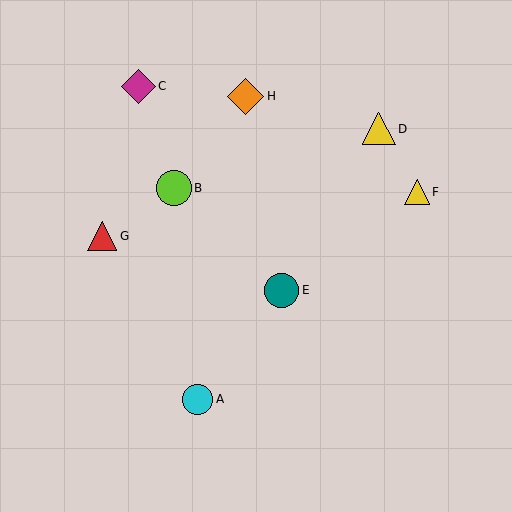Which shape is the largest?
The orange diamond (labeled H) is the largest.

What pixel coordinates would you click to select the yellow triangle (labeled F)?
Click at (417, 192) to select the yellow triangle F.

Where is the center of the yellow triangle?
The center of the yellow triangle is at (379, 129).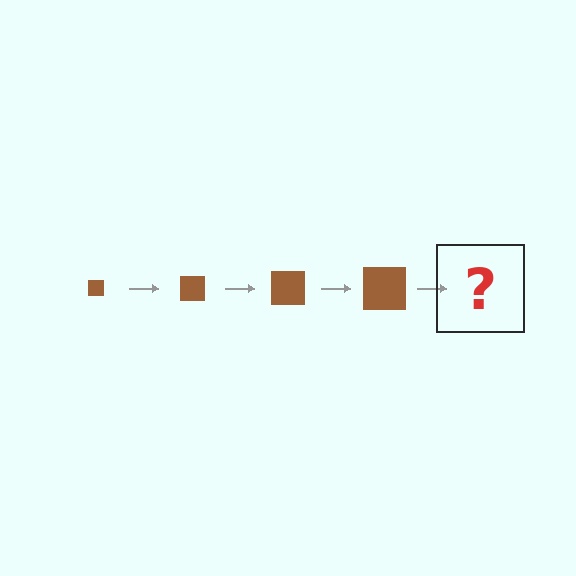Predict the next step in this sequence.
The next step is a brown square, larger than the previous one.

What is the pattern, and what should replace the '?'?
The pattern is that the square gets progressively larger each step. The '?' should be a brown square, larger than the previous one.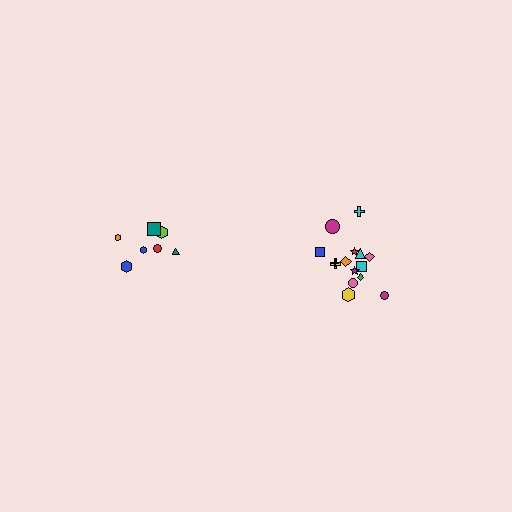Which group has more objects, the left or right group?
The right group.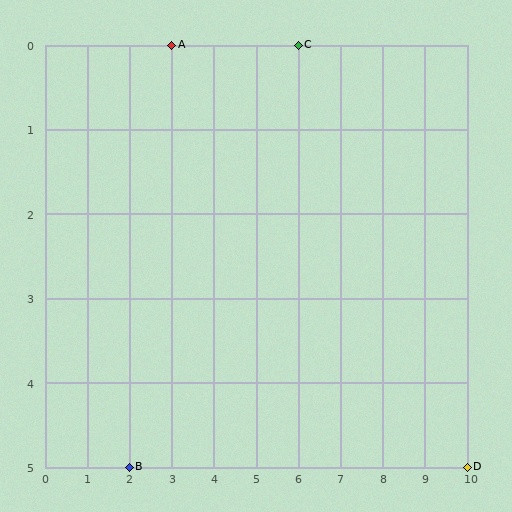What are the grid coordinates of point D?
Point D is at grid coordinates (10, 5).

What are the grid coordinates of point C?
Point C is at grid coordinates (6, 0).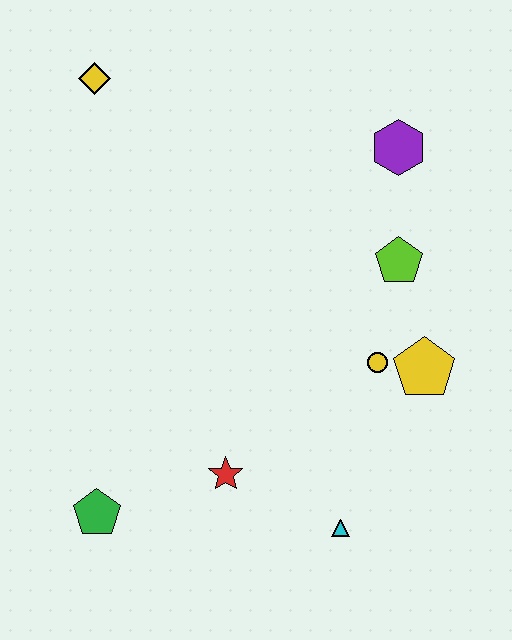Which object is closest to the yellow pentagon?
The yellow circle is closest to the yellow pentagon.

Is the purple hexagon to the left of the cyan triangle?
No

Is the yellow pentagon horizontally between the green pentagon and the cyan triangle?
No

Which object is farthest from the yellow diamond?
The cyan triangle is farthest from the yellow diamond.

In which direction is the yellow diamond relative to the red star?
The yellow diamond is above the red star.